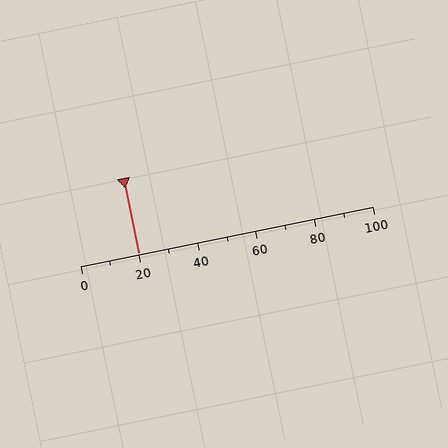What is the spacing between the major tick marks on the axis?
The major ticks are spaced 20 apart.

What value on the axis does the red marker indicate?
The marker indicates approximately 20.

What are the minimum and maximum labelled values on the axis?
The axis runs from 0 to 100.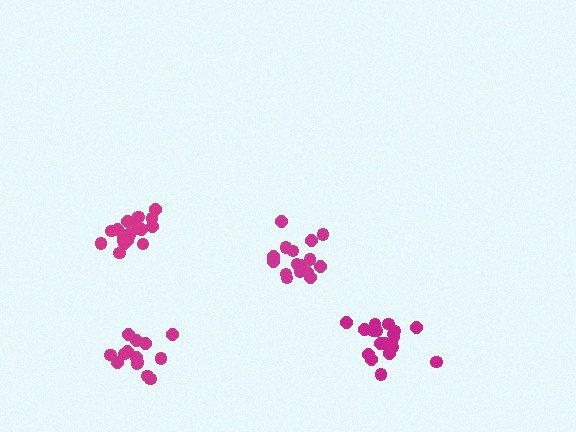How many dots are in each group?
Group 1: 19 dots, Group 2: 17 dots, Group 3: 19 dots, Group 4: 14 dots (69 total).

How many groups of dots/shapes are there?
There are 4 groups.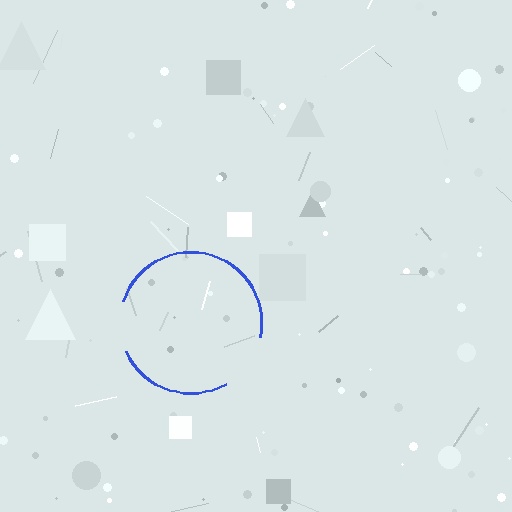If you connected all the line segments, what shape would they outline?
They would outline a circle.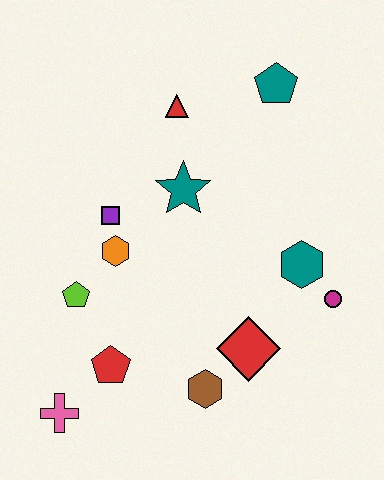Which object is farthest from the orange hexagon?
The teal pentagon is farthest from the orange hexagon.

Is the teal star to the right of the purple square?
Yes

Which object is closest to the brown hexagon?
The red diamond is closest to the brown hexagon.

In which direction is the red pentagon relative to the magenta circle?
The red pentagon is to the left of the magenta circle.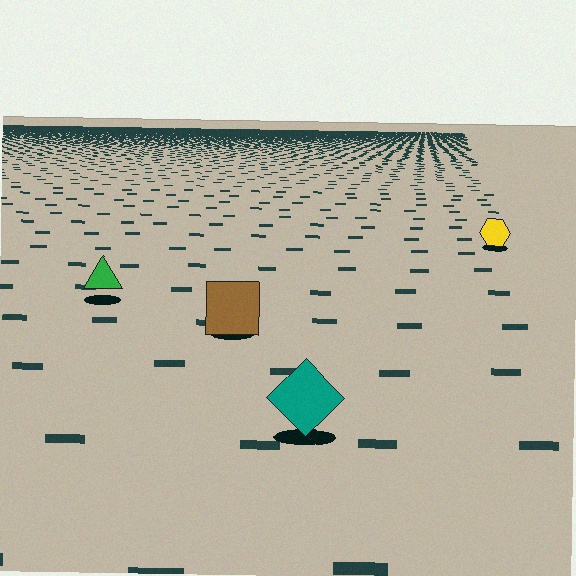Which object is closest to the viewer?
The teal diamond is closest. The texture marks near it are larger and more spread out.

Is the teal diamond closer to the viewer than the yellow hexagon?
Yes. The teal diamond is closer — you can tell from the texture gradient: the ground texture is coarser near it.